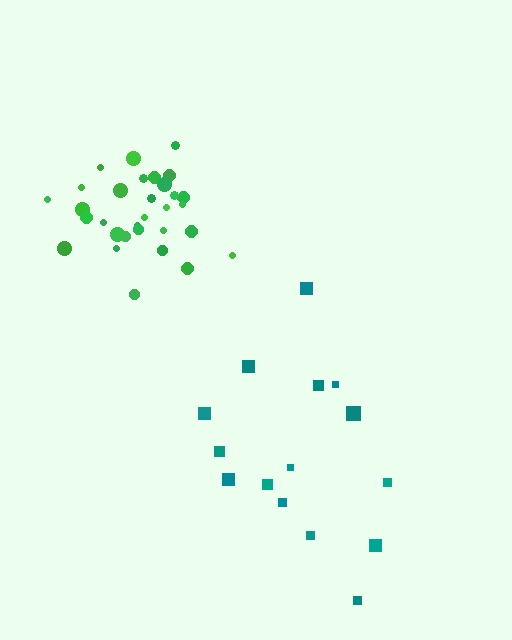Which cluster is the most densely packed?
Green.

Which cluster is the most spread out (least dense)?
Teal.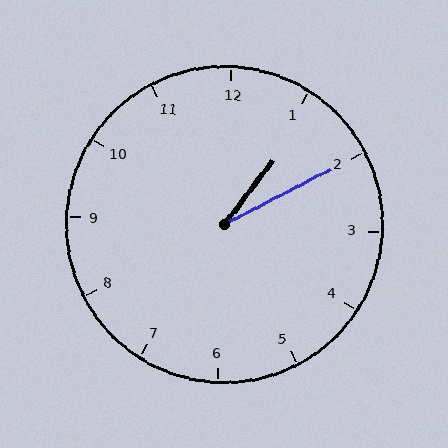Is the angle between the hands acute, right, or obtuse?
It is acute.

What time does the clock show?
1:10.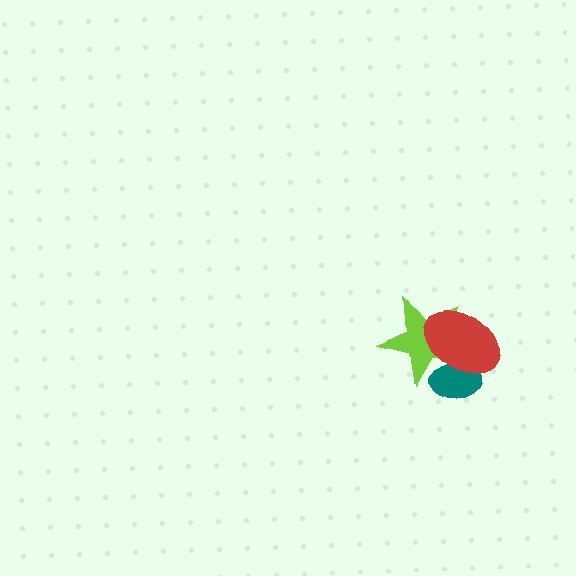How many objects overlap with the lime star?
2 objects overlap with the lime star.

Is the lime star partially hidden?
Yes, it is partially covered by another shape.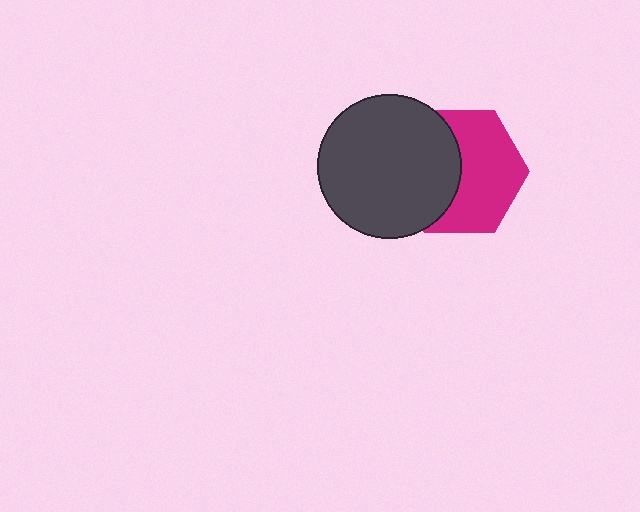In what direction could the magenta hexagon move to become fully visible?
The magenta hexagon could move right. That would shift it out from behind the dark gray circle entirely.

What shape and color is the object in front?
The object in front is a dark gray circle.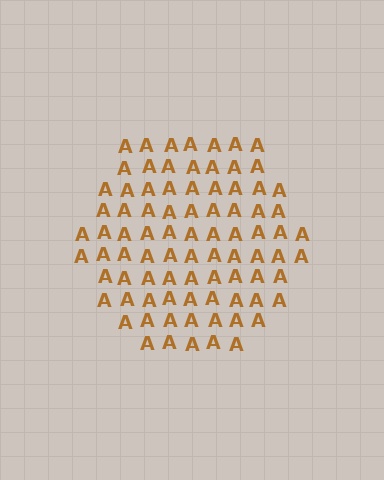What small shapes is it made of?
It is made of small letter A's.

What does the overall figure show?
The overall figure shows a hexagon.